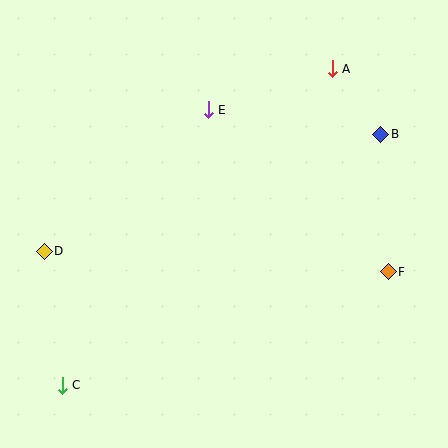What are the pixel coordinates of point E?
Point E is at (208, 110).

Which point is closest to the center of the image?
Point E at (208, 110) is closest to the center.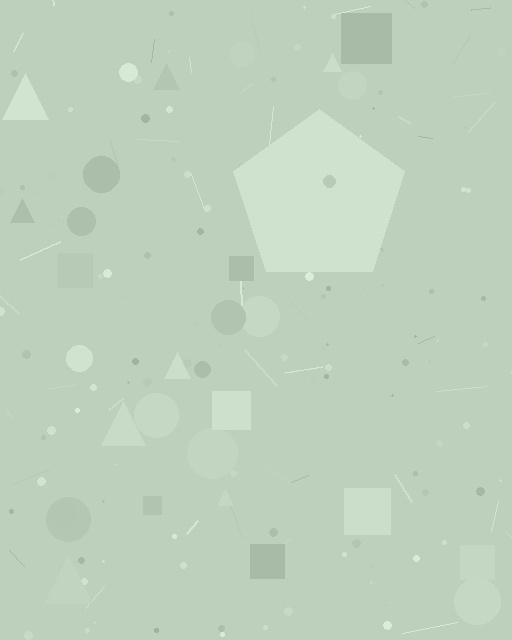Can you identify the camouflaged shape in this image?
The camouflaged shape is a pentagon.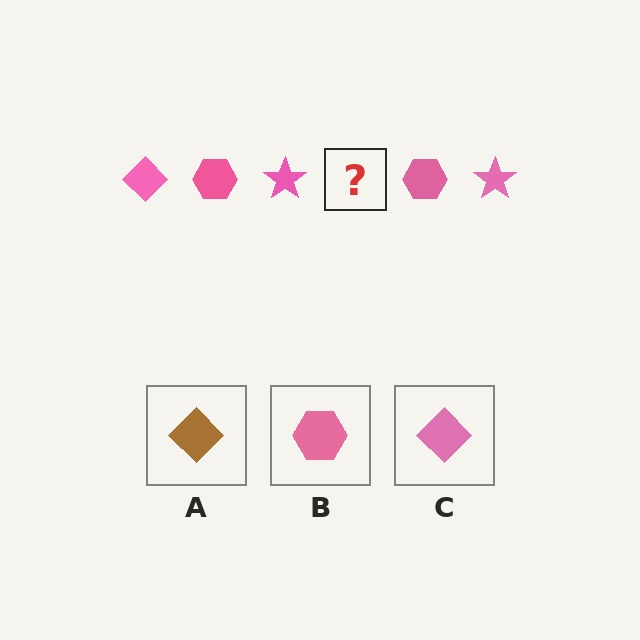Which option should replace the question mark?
Option C.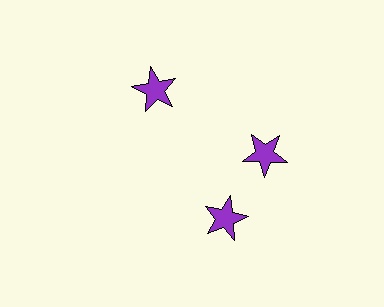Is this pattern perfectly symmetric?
No. The 3 purple stars are arranged in a ring, but one element near the 7 o'clock position is rotated out of alignment along the ring, breaking the 3-fold rotational symmetry.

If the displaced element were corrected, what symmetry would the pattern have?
It would have 3-fold rotational symmetry — the pattern would map onto itself every 120 degrees.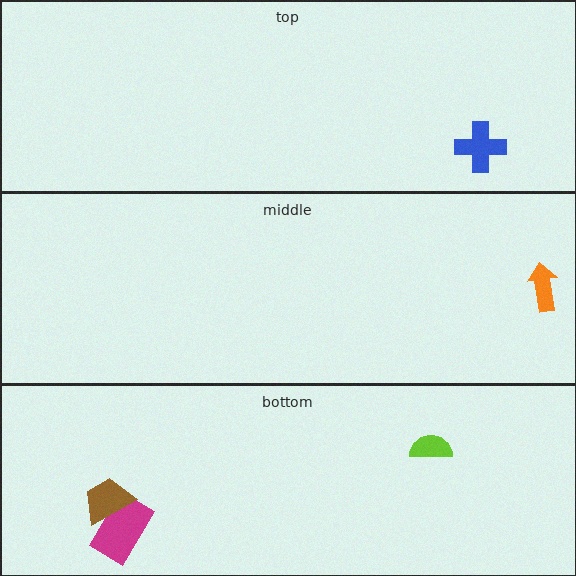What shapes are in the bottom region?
The lime semicircle, the magenta rectangle, the brown trapezoid.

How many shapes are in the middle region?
1.